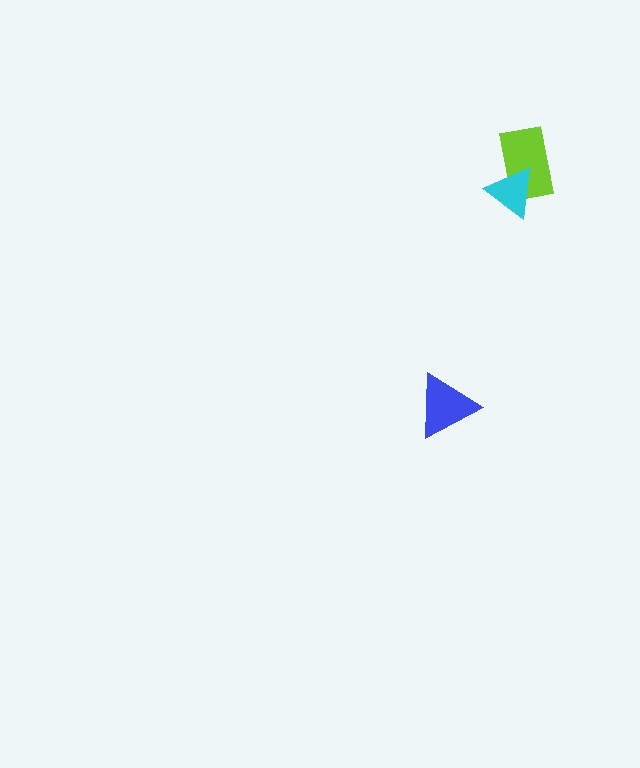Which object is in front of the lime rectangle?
The cyan triangle is in front of the lime rectangle.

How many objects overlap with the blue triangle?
0 objects overlap with the blue triangle.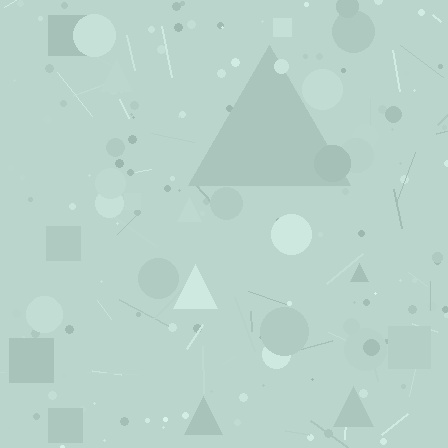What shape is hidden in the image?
A triangle is hidden in the image.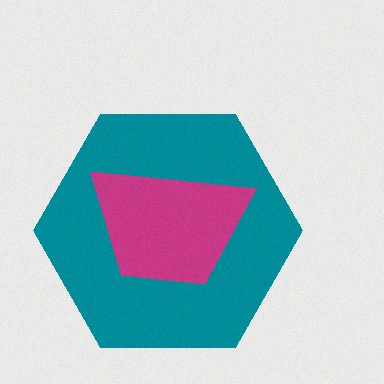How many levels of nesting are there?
2.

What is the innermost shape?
The magenta trapezoid.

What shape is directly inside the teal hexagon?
The magenta trapezoid.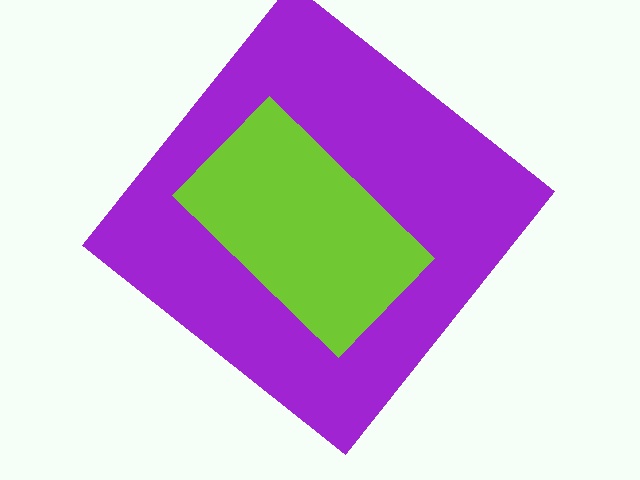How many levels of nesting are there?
2.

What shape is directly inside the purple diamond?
The lime rectangle.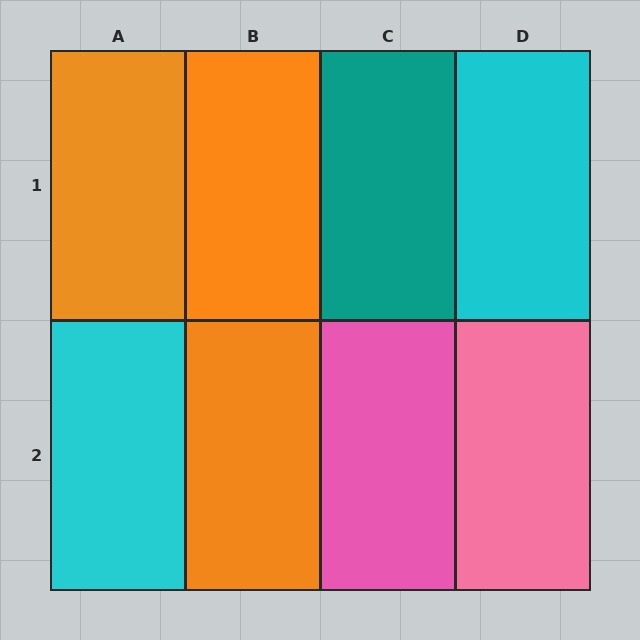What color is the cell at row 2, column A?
Cyan.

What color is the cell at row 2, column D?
Pink.